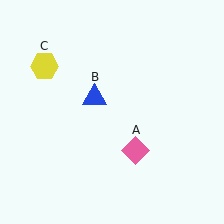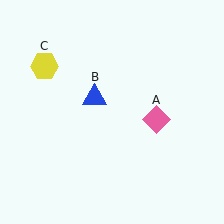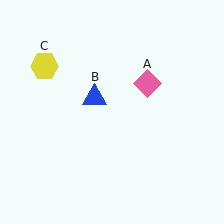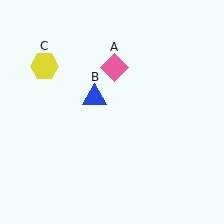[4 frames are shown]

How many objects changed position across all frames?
1 object changed position: pink diamond (object A).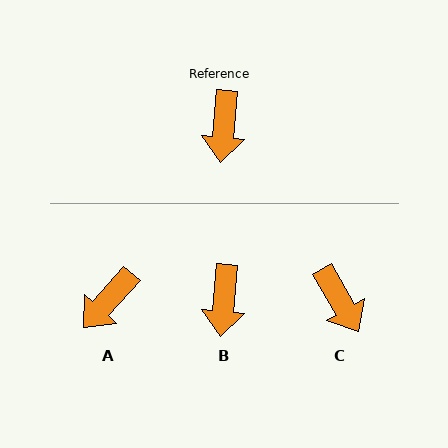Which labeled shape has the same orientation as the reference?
B.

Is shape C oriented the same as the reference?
No, it is off by about 35 degrees.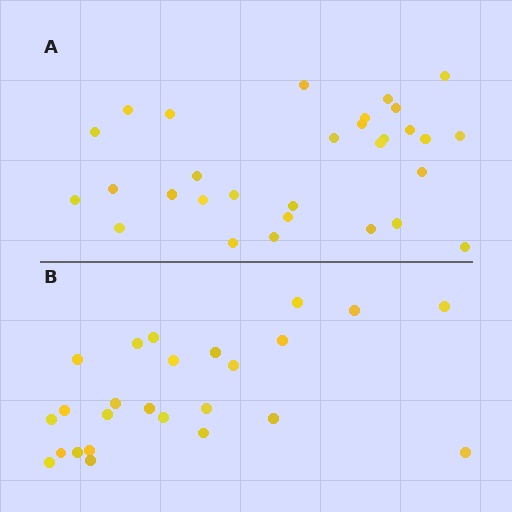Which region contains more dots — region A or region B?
Region A (the top region) has more dots.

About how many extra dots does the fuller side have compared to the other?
Region A has about 5 more dots than region B.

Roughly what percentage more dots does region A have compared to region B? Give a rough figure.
About 20% more.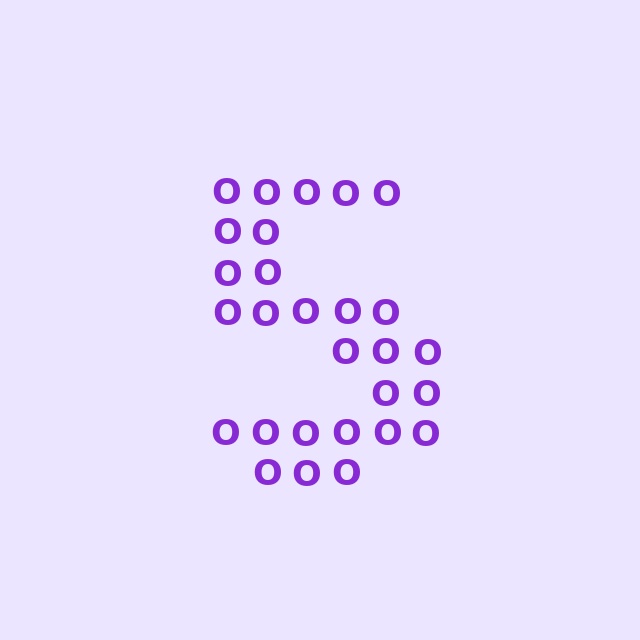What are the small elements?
The small elements are letter O's.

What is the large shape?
The large shape is the letter S.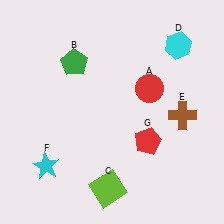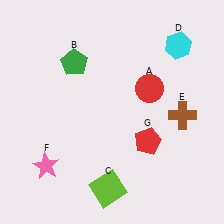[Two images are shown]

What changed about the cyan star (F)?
In Image 1, F is cyan. In Image 2, it changed to pink.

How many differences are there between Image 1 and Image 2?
There is 1 difference between the two images.